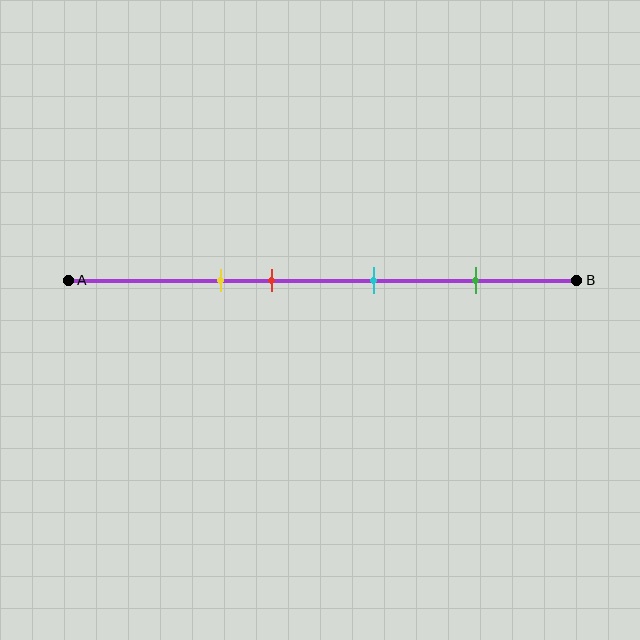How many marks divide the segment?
There are 4 marks dividing the segment.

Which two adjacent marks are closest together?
The yellow and red marks are the closest adjacent pair.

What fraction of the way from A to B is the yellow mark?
The yellow mark is approximately 30% (0.3) of the way from A to B.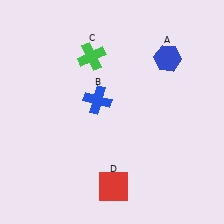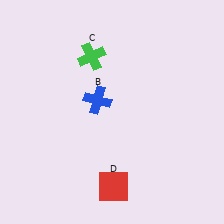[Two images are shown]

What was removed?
The blue hexagon (A) was removed in Image 2.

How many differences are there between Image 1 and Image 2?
There is 1 difference between the two images.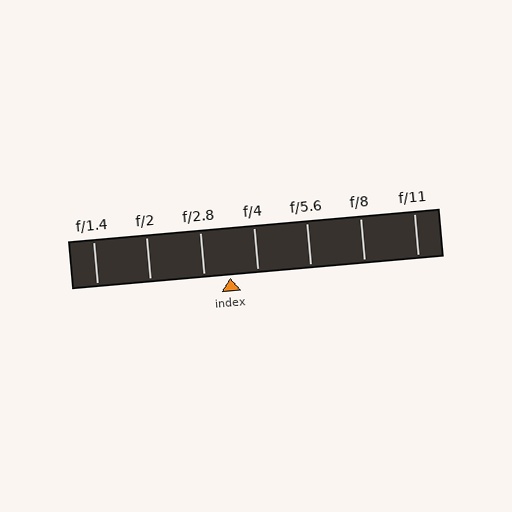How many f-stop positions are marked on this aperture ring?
There are 7 f-stop positions marked.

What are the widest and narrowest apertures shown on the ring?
The widest aperture shown is f/1.4 and the narrowest is f/11.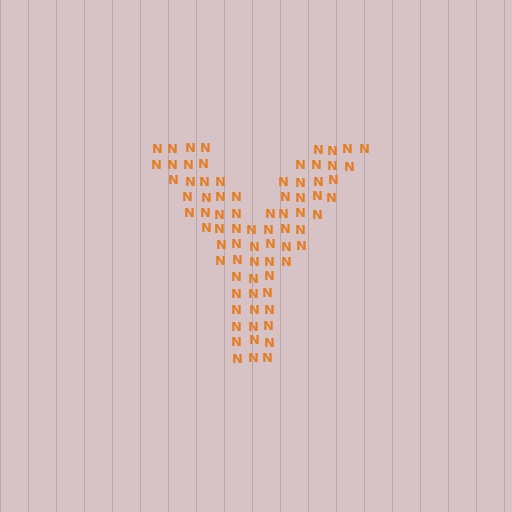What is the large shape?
The large shape is the letter Y.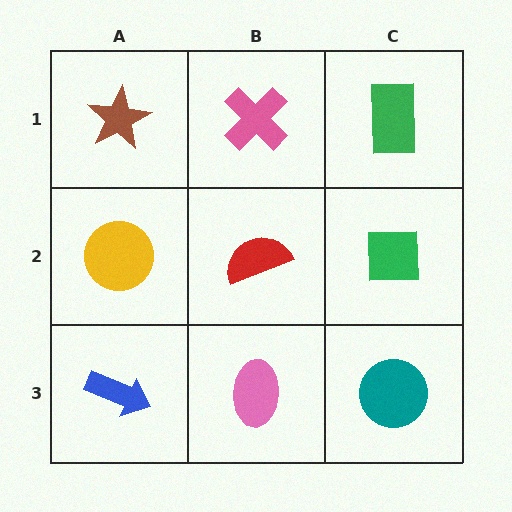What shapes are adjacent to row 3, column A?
A yellow circle (row 2, column A), a pink ellipse (row 3, column B).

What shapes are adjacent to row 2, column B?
A pink cross (row 1, column B), a pink ellipse (row 3, column B), a yellow circle (row 2, column A), a green square (row 2, column C).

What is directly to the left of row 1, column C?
A pink cross.